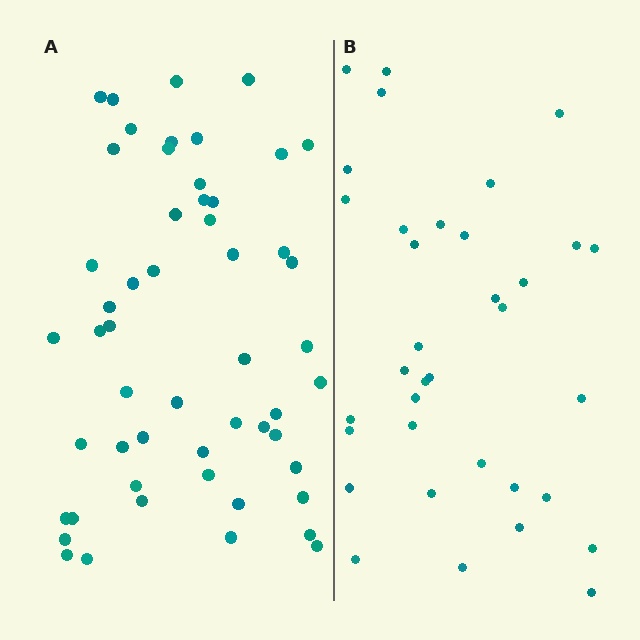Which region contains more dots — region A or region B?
Region A (the left region) has more dots.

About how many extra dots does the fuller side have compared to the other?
Region A has approximately 20 more dots than region B.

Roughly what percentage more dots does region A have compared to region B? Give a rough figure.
About 50% more.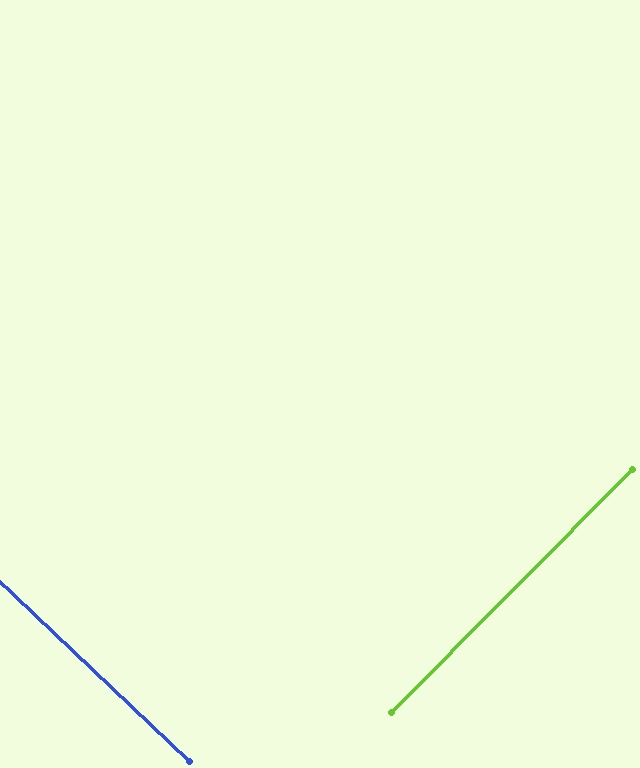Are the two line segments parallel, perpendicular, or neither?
Perpendicular — they meet at approximately 89°.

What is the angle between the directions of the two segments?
Approximately 89 degrees.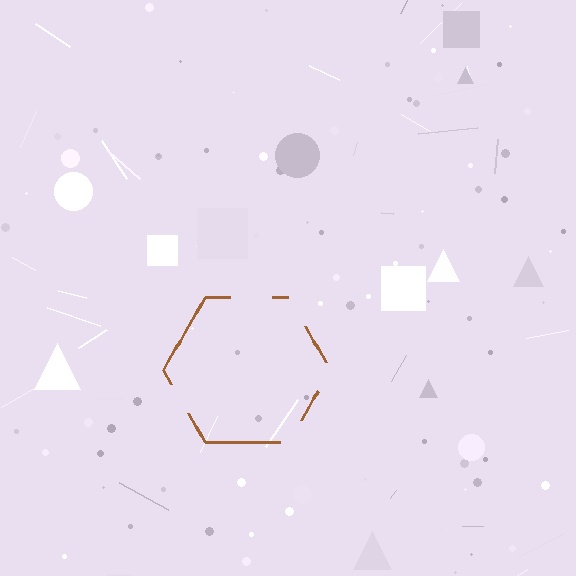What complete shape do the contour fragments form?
The contour fragments form a hexagon.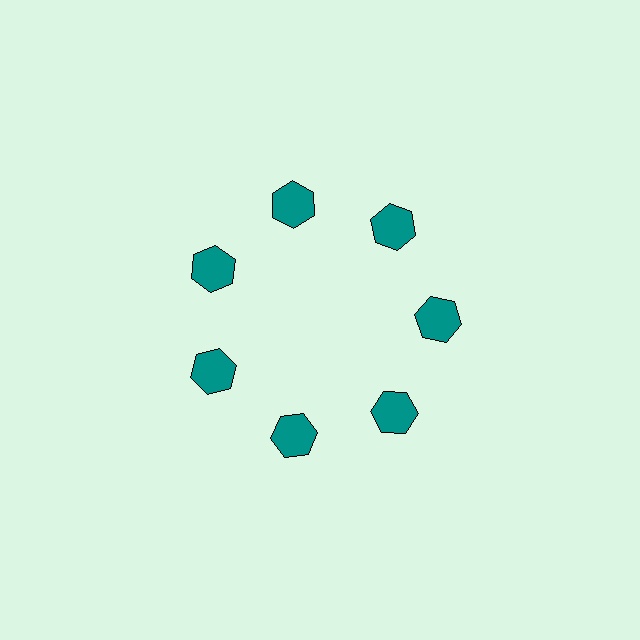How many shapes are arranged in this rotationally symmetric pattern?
There are 7 shapes, arranged in 7 groups of 1.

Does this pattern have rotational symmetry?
Yes, this pattern has 7-fold rotational symmetry. It looks the same after rotating 51 degrees around the center.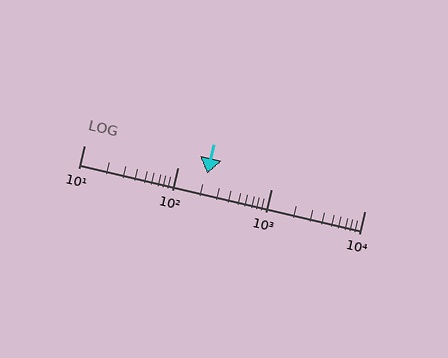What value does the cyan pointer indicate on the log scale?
The pointer indicates approximately 210.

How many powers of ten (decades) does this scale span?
The scale spans 3 decades, from 10 to 10000.